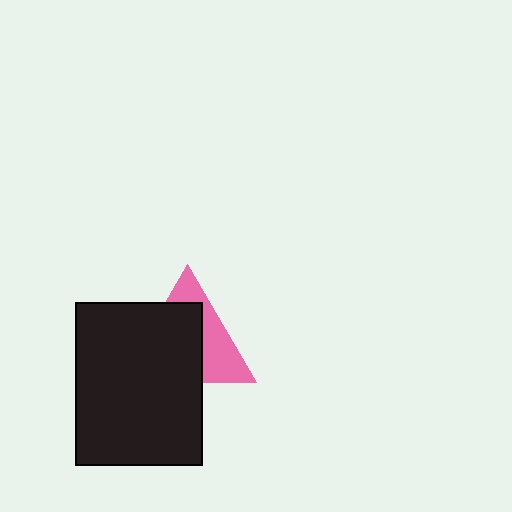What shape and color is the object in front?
The object in front is a black rectangle.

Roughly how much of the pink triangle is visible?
A small part of it is visible (roughly 40%).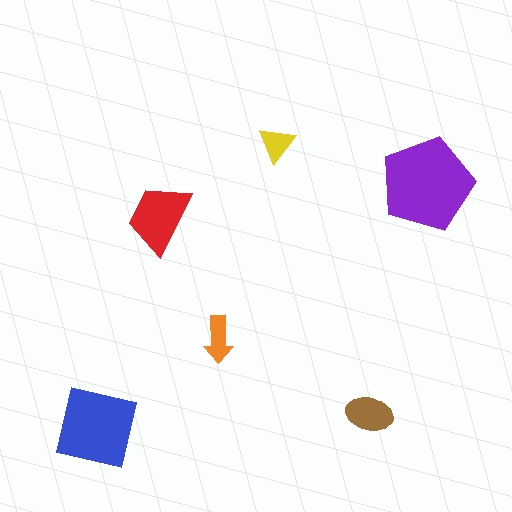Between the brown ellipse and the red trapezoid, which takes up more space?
The red trapezoid.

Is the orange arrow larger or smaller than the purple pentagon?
Smaller.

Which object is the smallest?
The yellow triangle.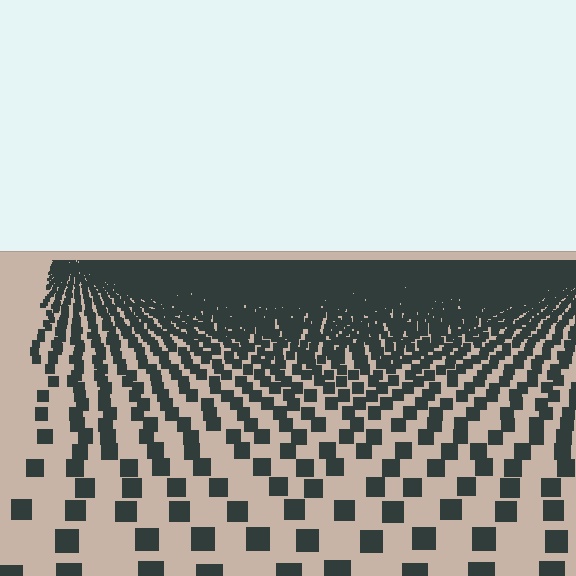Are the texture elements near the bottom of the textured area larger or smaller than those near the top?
Larger. Near the bottom, elements are closer to the viewer and appear at a bigger on-screen size.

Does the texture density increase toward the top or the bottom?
Density increases toward the top.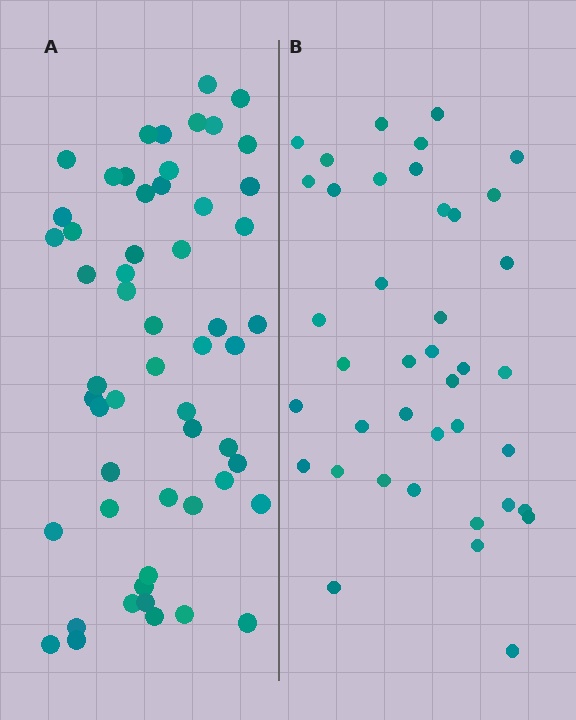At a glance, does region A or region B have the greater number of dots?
Region A (the left region) has more dots.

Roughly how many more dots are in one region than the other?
Region A has approximately 15 more dots than region B.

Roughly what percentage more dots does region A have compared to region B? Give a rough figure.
About 40% more.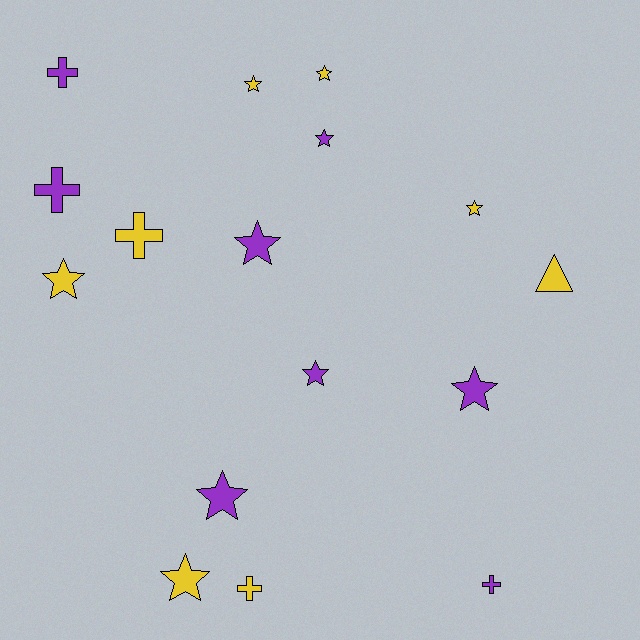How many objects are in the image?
There are 16 objects.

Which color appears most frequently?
Yellow, with 8 objects.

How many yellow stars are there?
There are 5 yellow stars.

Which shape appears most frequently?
Star, with 10 objects.